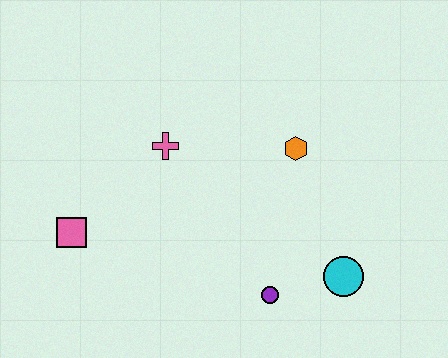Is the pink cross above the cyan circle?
Yes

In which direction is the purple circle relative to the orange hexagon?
The purple circle is below the orange hexagon.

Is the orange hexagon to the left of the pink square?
No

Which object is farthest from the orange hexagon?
The pink square is farthest from the orange hexagon.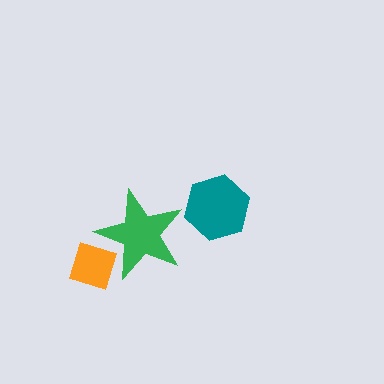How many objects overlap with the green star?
1 object overlaps with the green star.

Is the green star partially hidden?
No, no other shape covers it.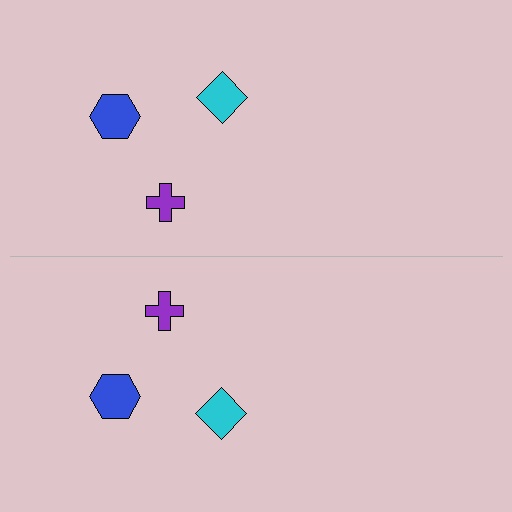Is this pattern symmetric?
Yes, this pattern has bilateral (reflection) symmetry.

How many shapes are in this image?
There are 6 shapes in this image.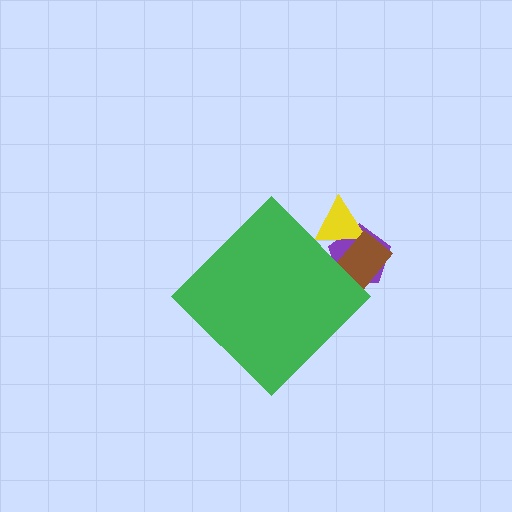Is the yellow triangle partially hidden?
Yes, the yellow triangle is partially hidden behind the green diamond.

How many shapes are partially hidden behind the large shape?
3 shapes are partially hidden.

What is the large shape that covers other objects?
A green diamond.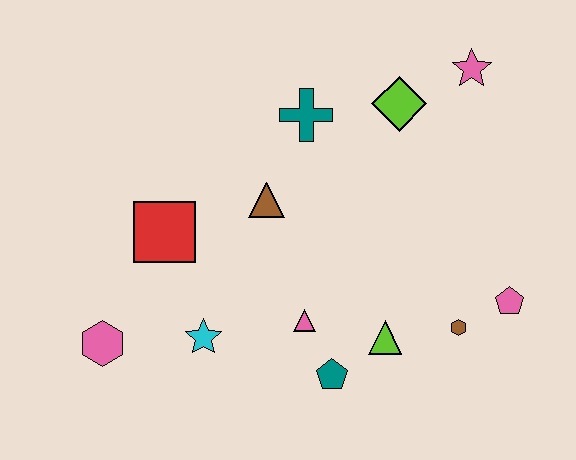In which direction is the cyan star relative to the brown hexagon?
The cyan star is to the left of the brown hexagon.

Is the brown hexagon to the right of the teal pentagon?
Yes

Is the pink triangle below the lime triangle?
No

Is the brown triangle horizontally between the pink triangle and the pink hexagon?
Yes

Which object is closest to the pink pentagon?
The brown hexagon is closest to the pink pentagon.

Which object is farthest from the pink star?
The pink hexagon is farthest from the pink star.